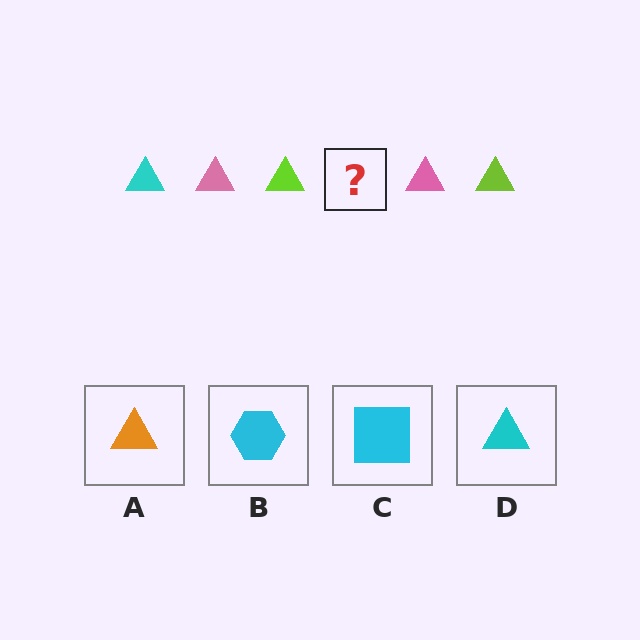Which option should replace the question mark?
Option D.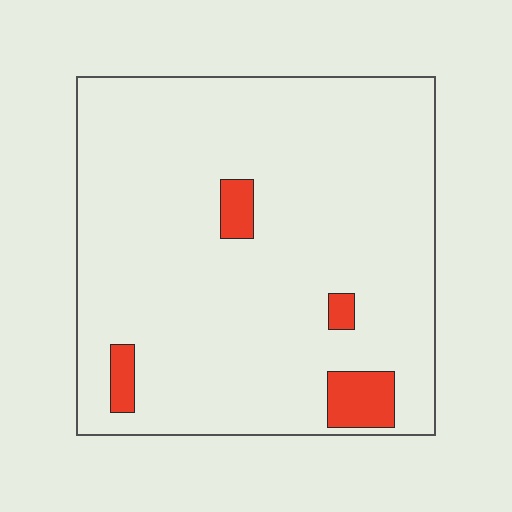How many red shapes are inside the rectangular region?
4.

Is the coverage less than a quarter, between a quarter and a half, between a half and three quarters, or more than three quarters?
Less than a quarter.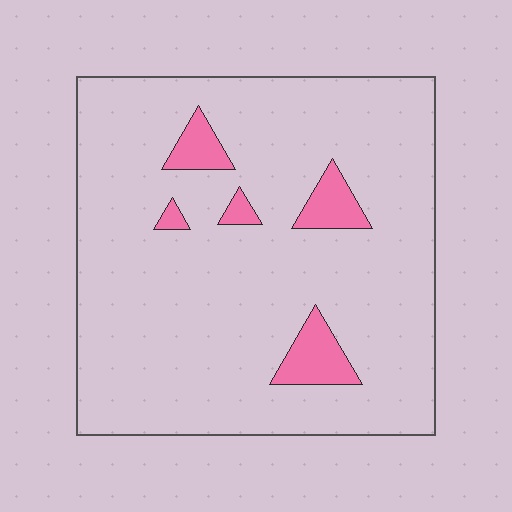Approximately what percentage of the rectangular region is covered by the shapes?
Approximately 10%.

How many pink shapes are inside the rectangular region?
5.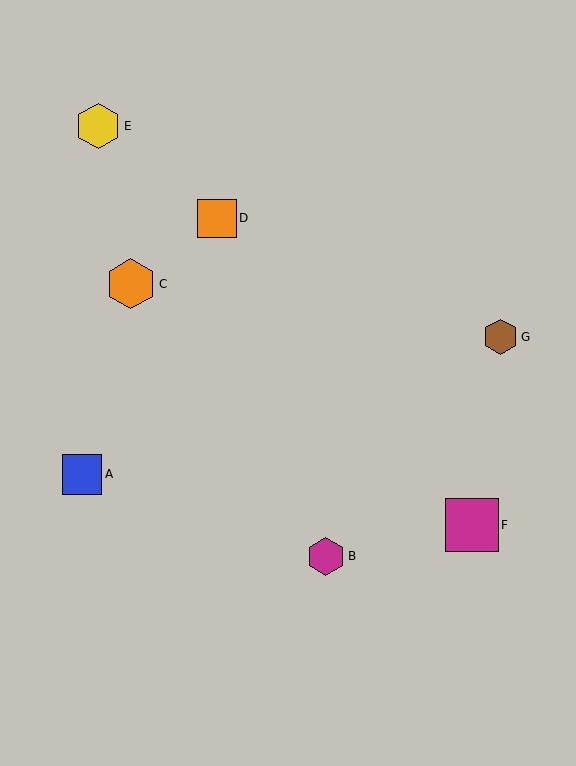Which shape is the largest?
The magenta square (labeled F) is the largest.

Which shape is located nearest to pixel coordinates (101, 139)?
The yellow hexagon (labeled E) at (98, 126) is nearest to that location.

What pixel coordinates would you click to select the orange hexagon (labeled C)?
Click at (131, 284) to select the orange hexagon C.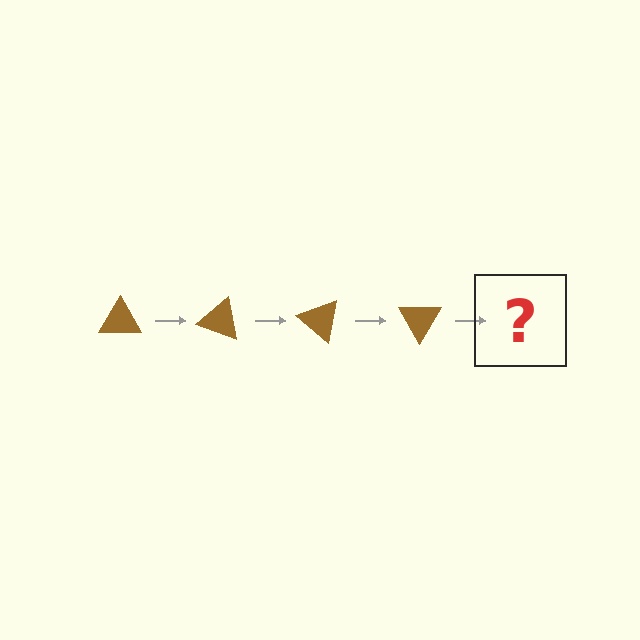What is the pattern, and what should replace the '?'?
The pattern is that the triangle rotates 20 degrees each step. The '?' should be a brown triangle rotated 80 degrees.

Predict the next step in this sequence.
The next step is a brown triangle rotated 80 degrees.